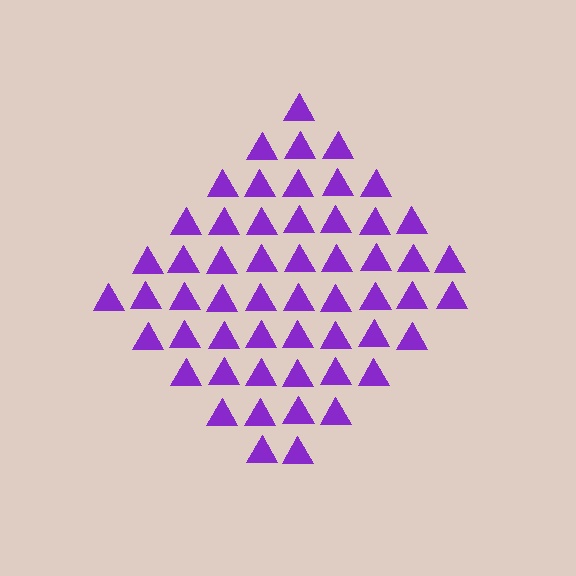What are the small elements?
The small elements are triangles.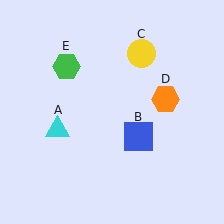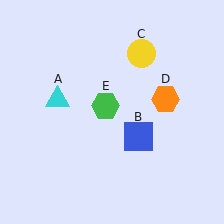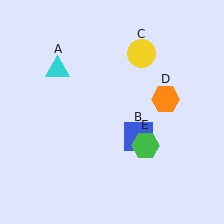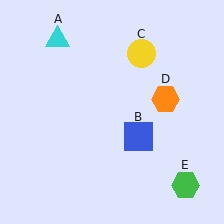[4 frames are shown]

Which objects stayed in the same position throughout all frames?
Blue square (object B) and yellow circle (object C) and orange hexagon (object D) remained stationary.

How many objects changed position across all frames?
2 objects changed position: cyan triangle (object A), green hexagon (object E).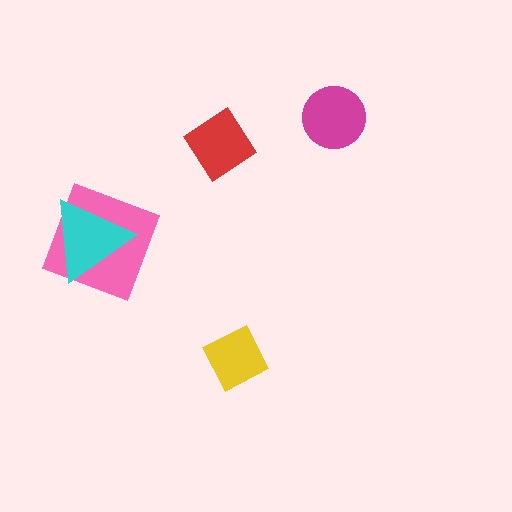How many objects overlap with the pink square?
1 object overlaps with the pink square.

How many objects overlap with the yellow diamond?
0 objects overlap with the yellow diamond.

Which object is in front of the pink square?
The cyan triangle is in front of the pink square.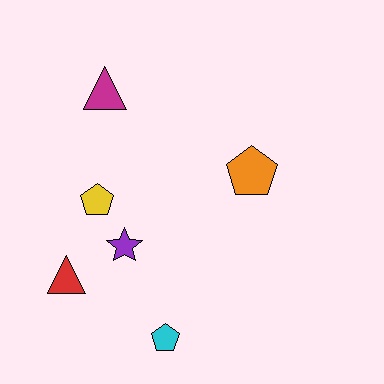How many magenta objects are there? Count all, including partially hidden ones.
There is 1 magenta object.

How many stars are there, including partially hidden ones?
There is 1 star.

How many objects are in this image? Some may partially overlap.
There are 6 objects.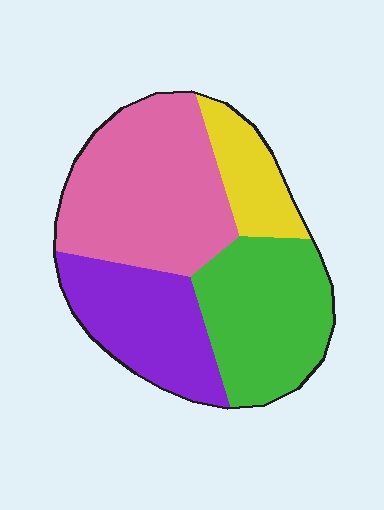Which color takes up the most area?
Pink, at roughly 35%.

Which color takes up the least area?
Yellow, at roughly 10%.